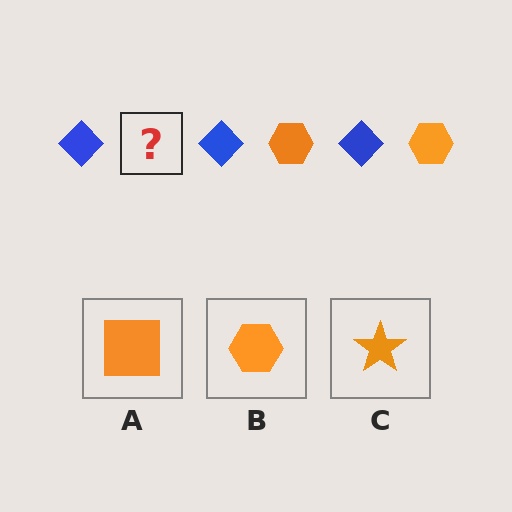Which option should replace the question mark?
Option B.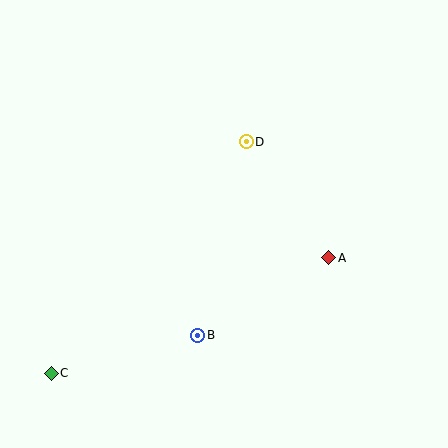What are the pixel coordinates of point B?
Point B is at (198, 335).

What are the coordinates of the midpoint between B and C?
The midpoint between B and C is at (124, 354).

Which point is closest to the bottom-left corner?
Point C is closest to the bottom-left corner.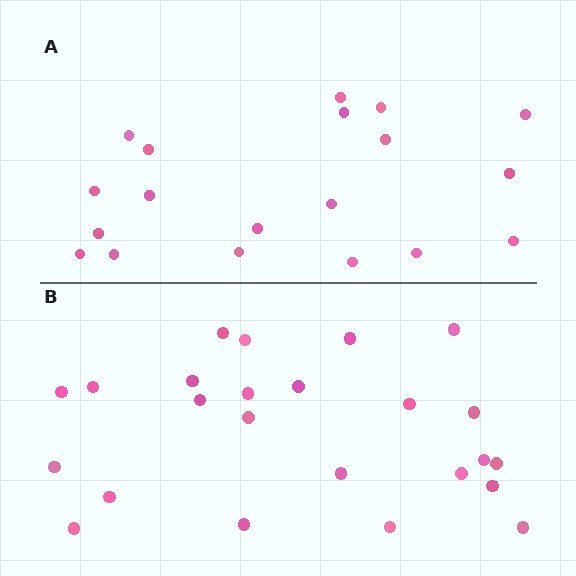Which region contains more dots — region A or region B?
Region B (the bottom region) has more dots.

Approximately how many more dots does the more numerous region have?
Region B has about 5 more dots than region A.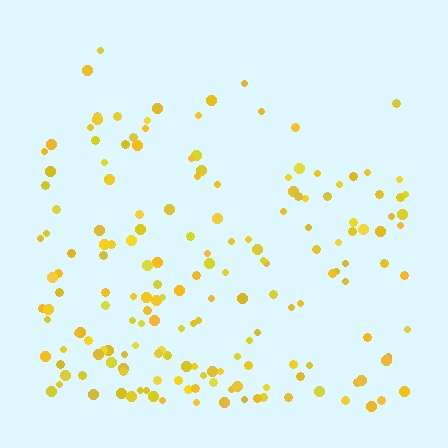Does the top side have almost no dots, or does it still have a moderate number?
Still a moderate number, just noticeably fewer than the bottom.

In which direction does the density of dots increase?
From top to bottom, with the bottom side densest.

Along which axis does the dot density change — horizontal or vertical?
Vertical.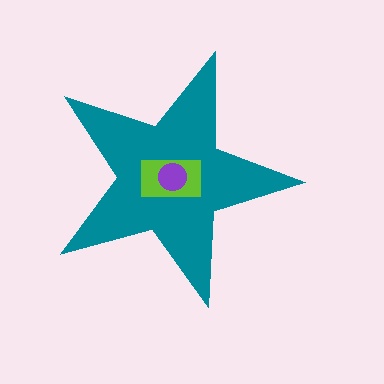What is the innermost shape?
The purple circle.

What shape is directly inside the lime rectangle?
The purple circle.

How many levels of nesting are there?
3.